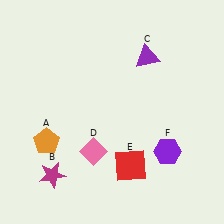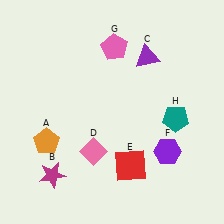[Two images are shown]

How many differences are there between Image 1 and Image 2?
There are 2 differences between the two images.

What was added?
A pink pentagon (G), a teal pentagon (H) were added in Image 2.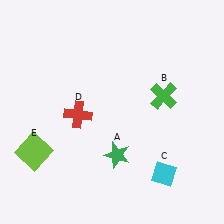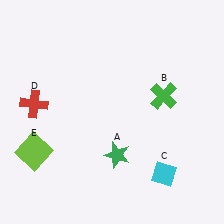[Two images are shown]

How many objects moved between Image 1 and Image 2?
1 object moved between the two images.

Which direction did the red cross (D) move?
The red cross (D) moved left.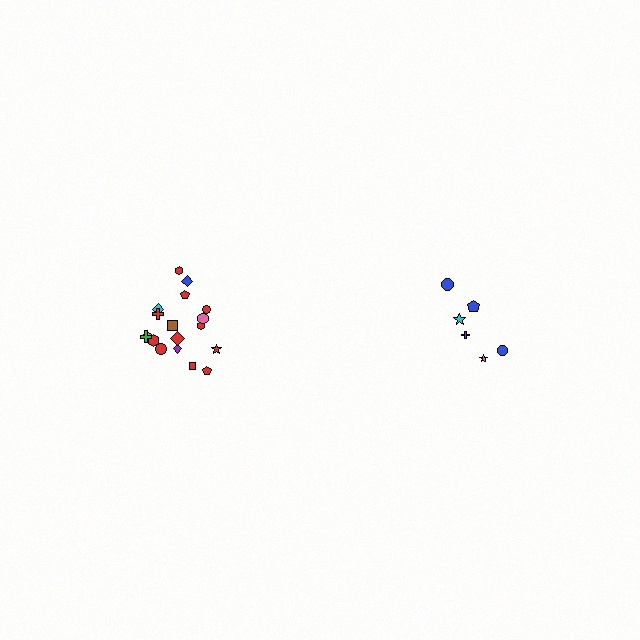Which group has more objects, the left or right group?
The left group.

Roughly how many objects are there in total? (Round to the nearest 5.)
Roughly 25 objects in total.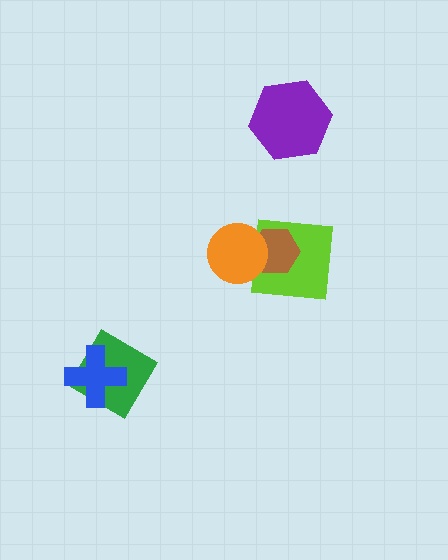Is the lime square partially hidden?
Yes, it is partially covered by another shape.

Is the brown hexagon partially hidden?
Yes, it is partially covered by another shape.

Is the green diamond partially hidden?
Yes, it is partially covered by another shape.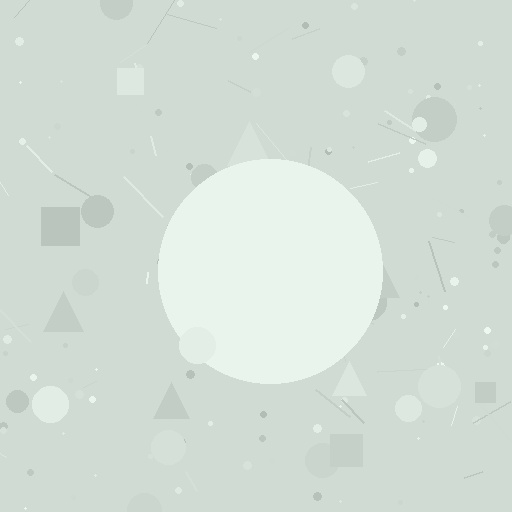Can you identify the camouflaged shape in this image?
The camouflaged shape is a circle.